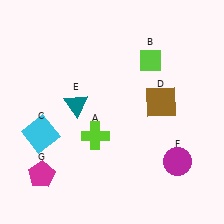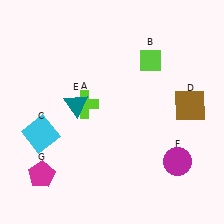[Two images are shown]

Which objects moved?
The objects that moved are: the lime cross (A), the brown square (D).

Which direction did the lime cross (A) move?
The lime cross (A) moved up.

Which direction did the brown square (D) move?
The brown square (D) moved right.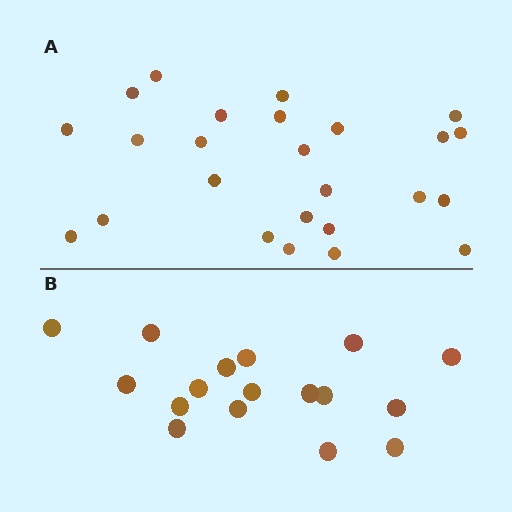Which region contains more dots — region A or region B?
Region A (the top region) has more dots.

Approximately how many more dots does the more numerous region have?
Region A has roughly 8 or so more dots than region B.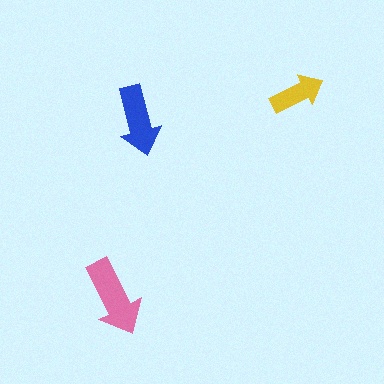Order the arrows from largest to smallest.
the pink one, the blue one, the yellow one.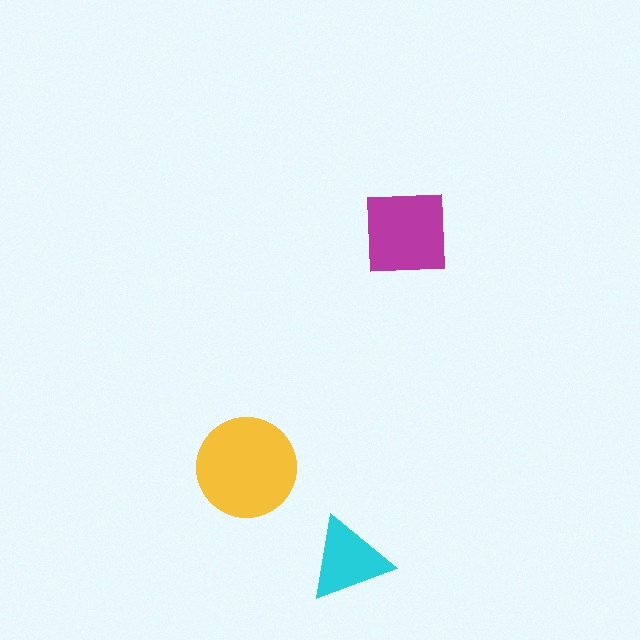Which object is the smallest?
The cyan triangle.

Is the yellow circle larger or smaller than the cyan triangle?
Larger.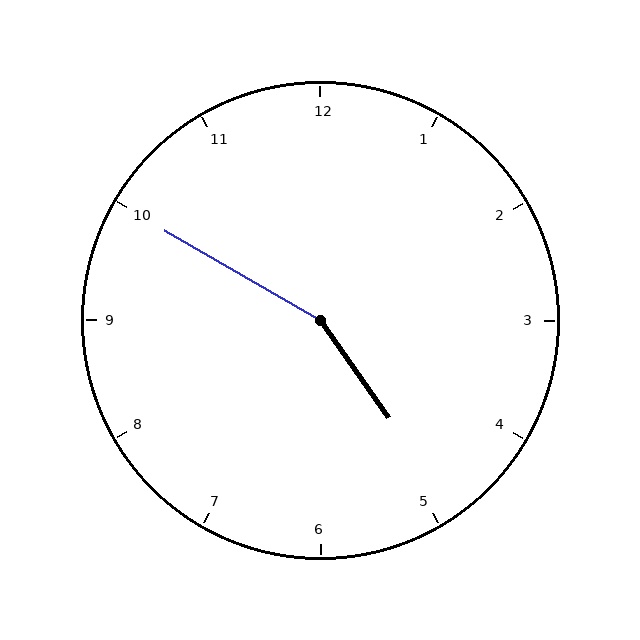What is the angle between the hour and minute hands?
Approximately 155 degrees.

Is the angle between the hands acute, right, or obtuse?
It is obtuse.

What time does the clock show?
4:50.